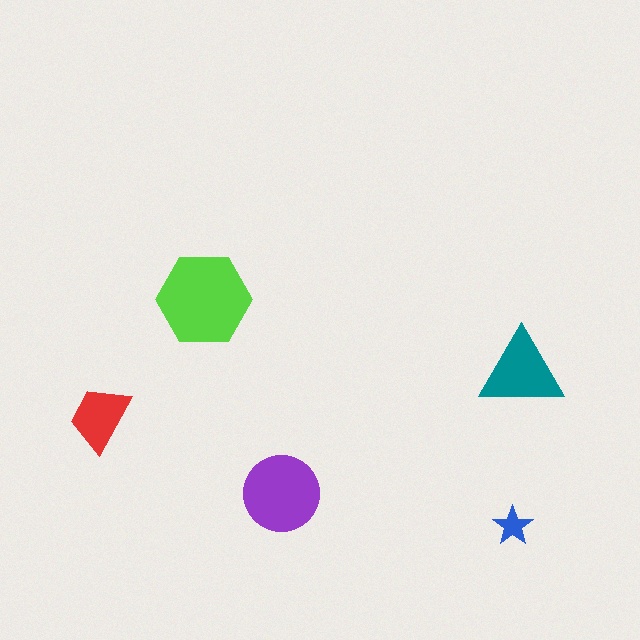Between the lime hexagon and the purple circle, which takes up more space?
The lime hexagon.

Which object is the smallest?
The blue star.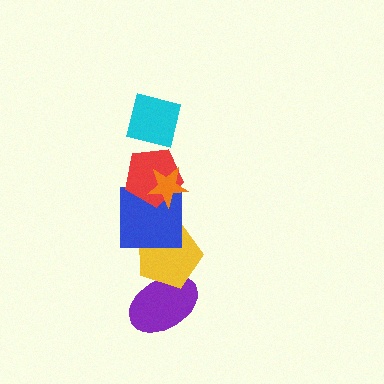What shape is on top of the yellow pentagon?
The blue square is on top of the yellow pentagon.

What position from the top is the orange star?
The orange star is 2nd from the top.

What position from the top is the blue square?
The blue square is 4th from the top.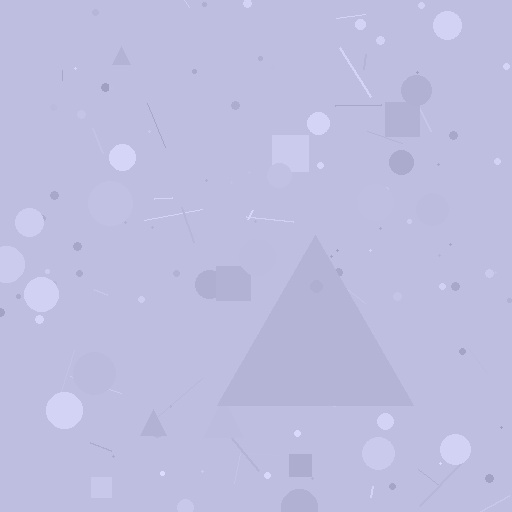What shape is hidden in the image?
A triangle is hidden in the image.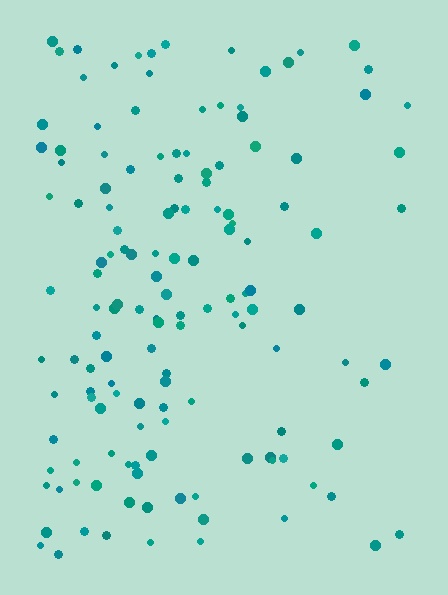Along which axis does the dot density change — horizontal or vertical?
Horizontal.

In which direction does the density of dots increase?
From right to left, with the left side densest.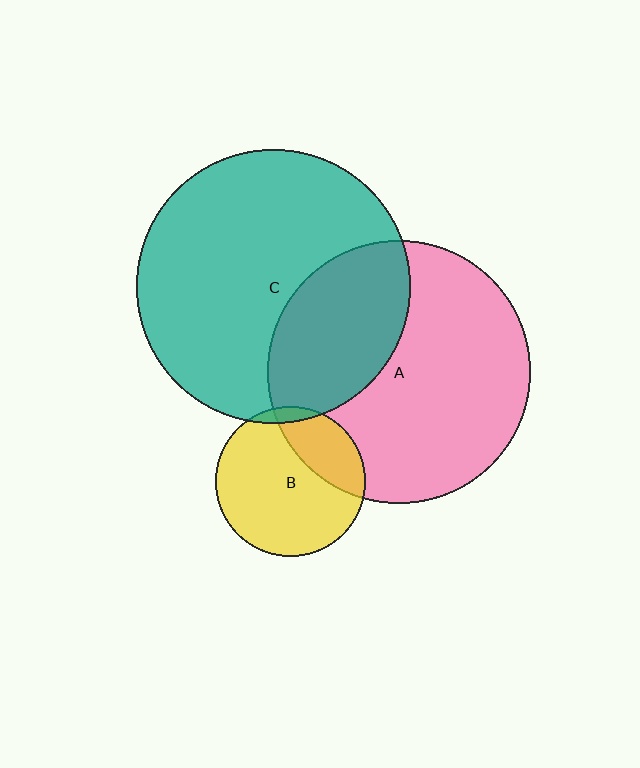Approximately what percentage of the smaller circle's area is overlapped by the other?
Approximately 35%.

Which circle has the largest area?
Circle C (teal).